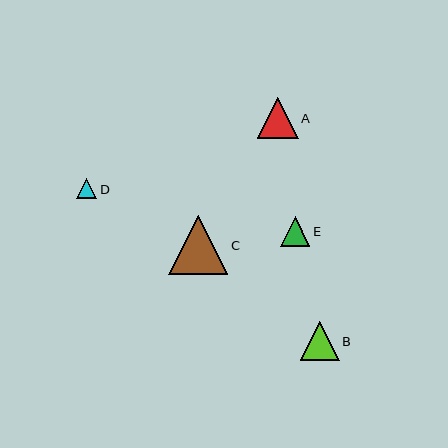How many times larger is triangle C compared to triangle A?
Triangle C is approximately 1.5 times the size of triangle A.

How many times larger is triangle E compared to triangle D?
Triangle E is approximately 1.4 times the size of triangle D.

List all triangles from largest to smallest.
From largest to smallest: C, A, B, E, D.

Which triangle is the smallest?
Triangle D is the smallest with a size of approximately 20 pixels.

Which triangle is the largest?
Triangle C is the largest with a size of approximately 59 pixels.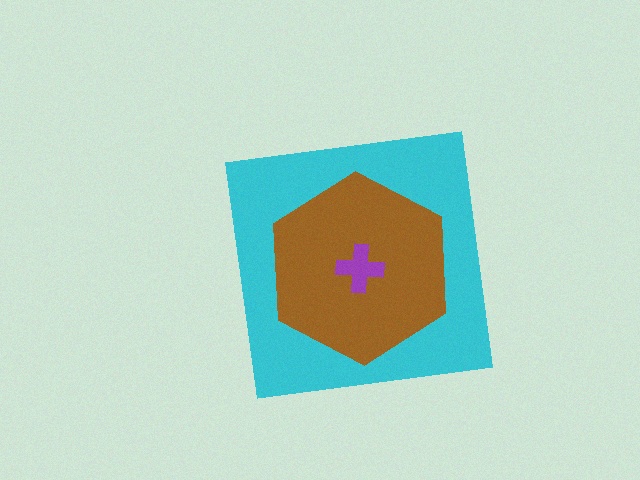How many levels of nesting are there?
3.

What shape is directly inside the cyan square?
The brown hexagon.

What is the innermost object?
The purple cross.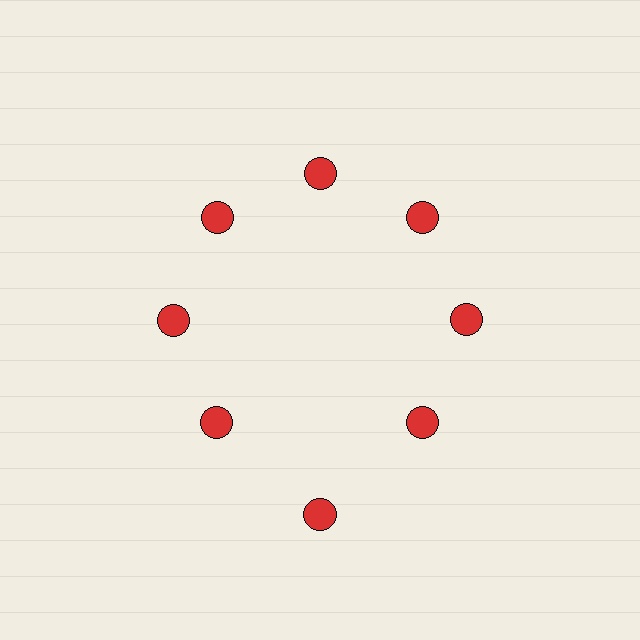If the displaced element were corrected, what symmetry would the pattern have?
It would have 8-fold rotational symmetry — the pattern would map onto itself every 45 degrees.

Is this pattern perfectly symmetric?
No. The 8 red circles are arranged in a ring, but one element near the 6 o'clock position is pushed outward from the center, breaking the 8-fold rotational symmetry.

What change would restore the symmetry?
The symmetry would be restored by moving it inward, back onto the ring so that all 8 circles sit at equal angles and equal distance from the center.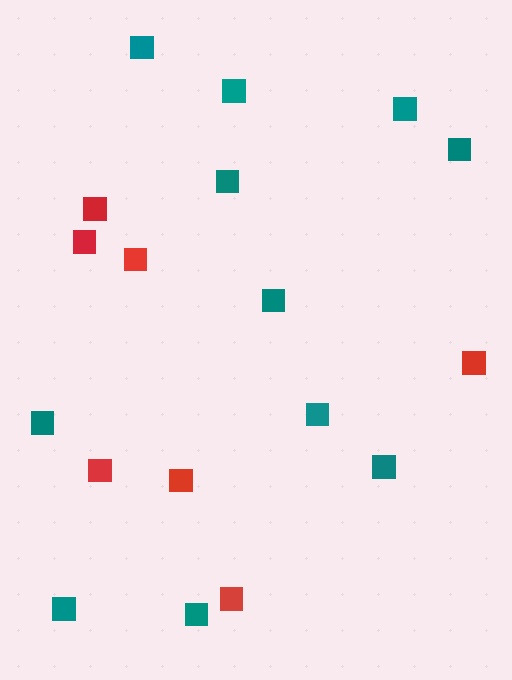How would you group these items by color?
There are 2 groups: one group of red squares (7) and one group of teal squares (11).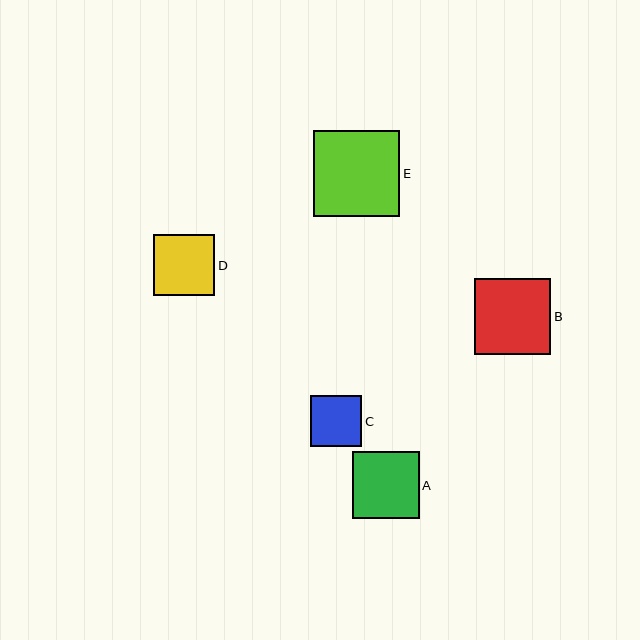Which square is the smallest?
Square C is the smallest with a size of approximately 51 pixels.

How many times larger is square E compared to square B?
Square E is approximately 1.1 times the size of square B.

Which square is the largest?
Square E is the largest with a size of approximately 86 pixels.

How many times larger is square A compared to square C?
Square A is approximately 1.3 times the size of square C.